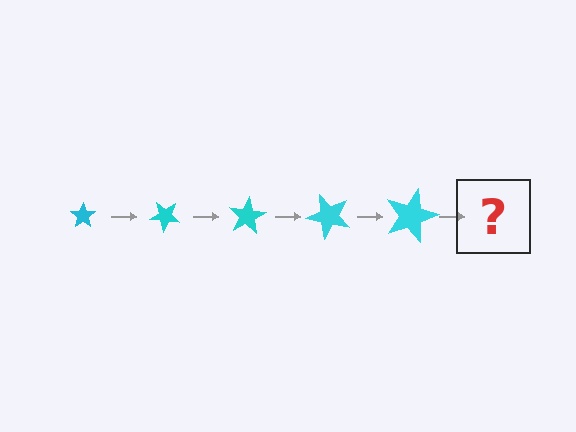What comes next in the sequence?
The next element should be a star, larger than the previous one and rotated 200 degrees from the start.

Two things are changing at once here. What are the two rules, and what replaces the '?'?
The two rules are that the star grows larger each step and it rotates 40 degrees each step. The '?' should be a star, larger than the previous one and rotated 200 degrees from the start.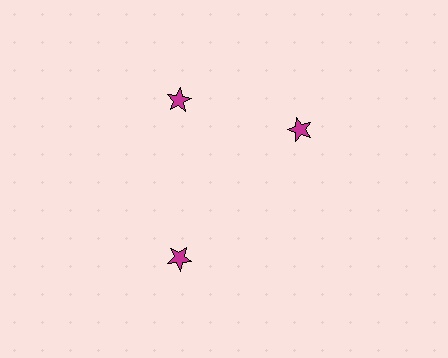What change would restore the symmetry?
The symmetry would be restored by rotating it back into even spacing with its neighbors so that all 3 stars sit at equal angles and equal distance from the center.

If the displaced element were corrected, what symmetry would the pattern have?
It would have 3-fold rotational symmetry — the pattern would map onto itself every 120 degrees.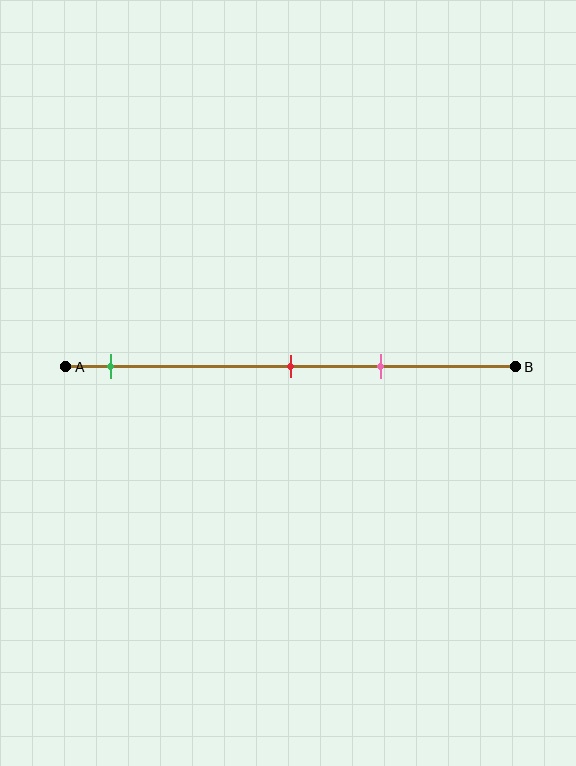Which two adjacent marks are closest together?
The red and pink marks are the closest adjacent pair.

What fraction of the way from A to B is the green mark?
The green mark is approximately 10% (0.1) of the way from A to B.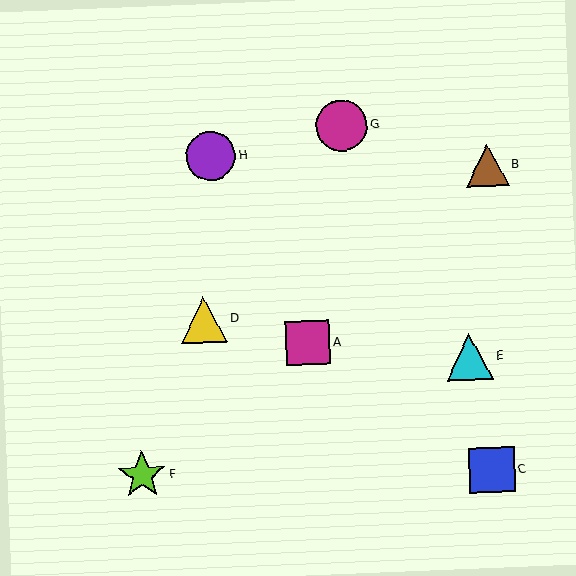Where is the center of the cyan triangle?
The center of the cyan triangle is at (469, 357).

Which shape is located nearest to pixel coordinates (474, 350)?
The cyan triangle (labeled E) at (469, 357) is nearest to that location.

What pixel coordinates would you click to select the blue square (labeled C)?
Click at (492, 470) to select the blue square C.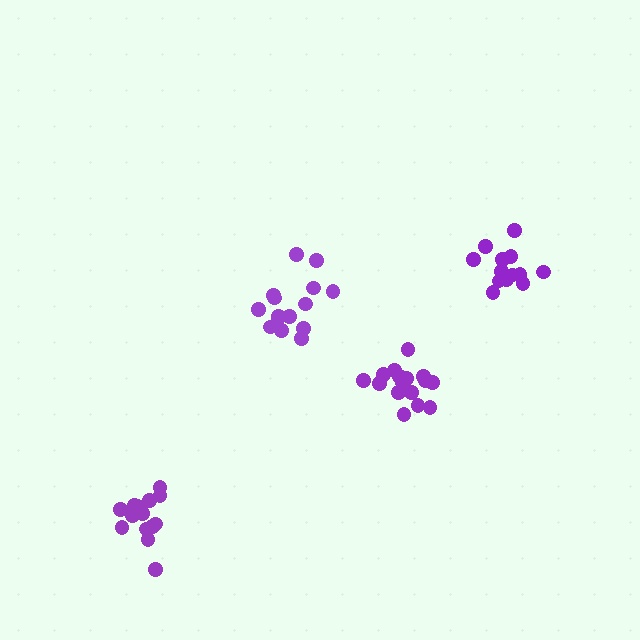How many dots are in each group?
Group 1: 16 dots, Group 2: 14 dots, Group 3: 15 dots, Group 4: 13 dots (58 total).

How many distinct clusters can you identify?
There are 4 distinct clusters.